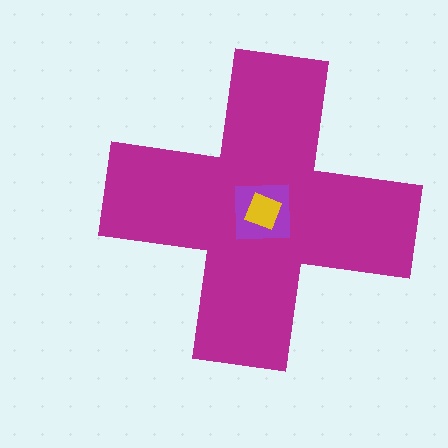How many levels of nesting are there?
3.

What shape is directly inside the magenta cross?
The purple square.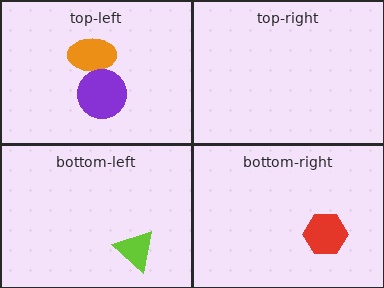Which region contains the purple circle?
The top-left region.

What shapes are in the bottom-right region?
The red hexagon.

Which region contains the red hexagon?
The bottom-right region.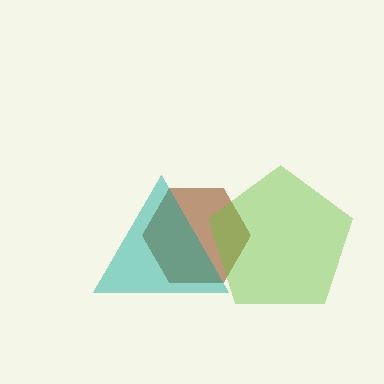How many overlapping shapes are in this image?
There are 3 overlapping shapes in the image.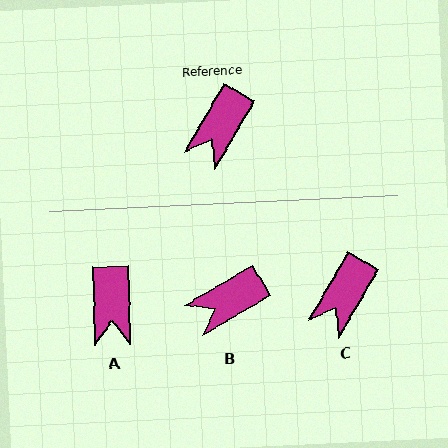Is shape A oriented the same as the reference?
No, it is off by about 32 degrees.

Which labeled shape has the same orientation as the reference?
C.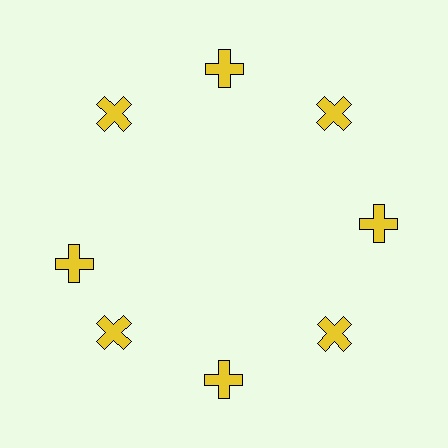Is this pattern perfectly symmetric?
No. The 8 yellow crosses are arranged in a ring, but one element near the 9 o'clock position is rotated out of alignment along the ring, breaking the 8-fold rotational symmetry.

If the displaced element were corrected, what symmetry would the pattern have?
It would have 8-fold rotational symmetry — the pattern would map onto itself every 45 degrees.